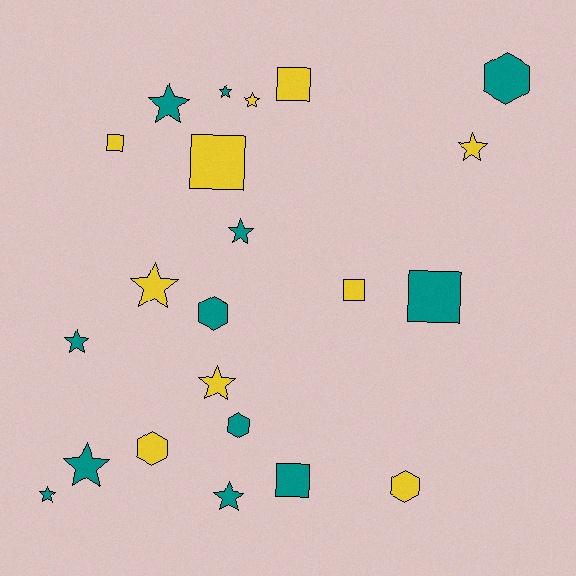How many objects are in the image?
There are 22 objects.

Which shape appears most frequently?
Star, with 11 objects.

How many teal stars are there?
There are 7 teal stars.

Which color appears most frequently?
Teal, with 12 objects.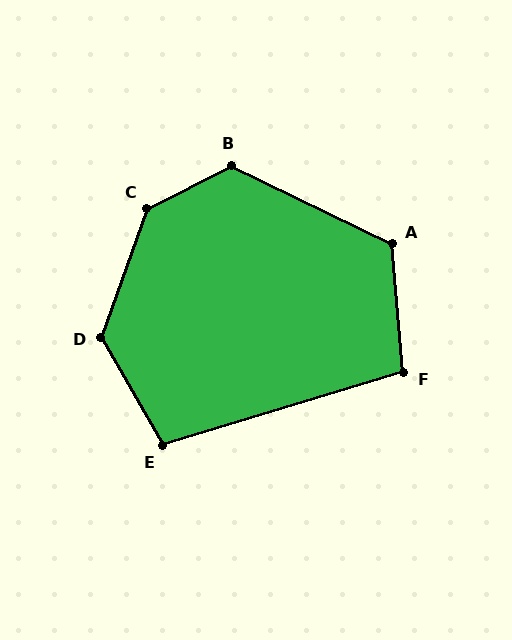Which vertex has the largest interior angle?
C, at approximately 136 degrees.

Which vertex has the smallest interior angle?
F, at approximately 102 degrees.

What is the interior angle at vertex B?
Approximately 127 degrees (obtuse).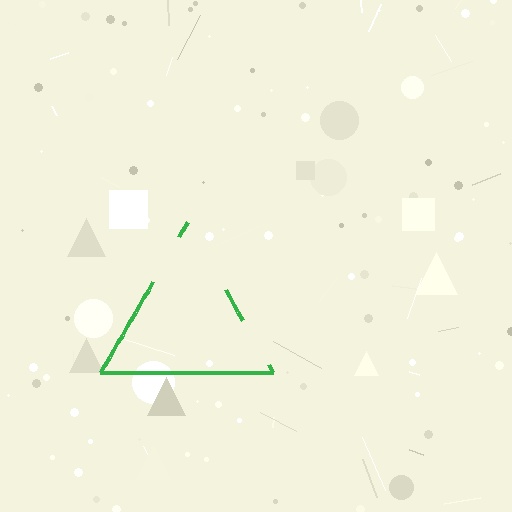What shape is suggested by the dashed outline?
The dashed outline suggests a triangle.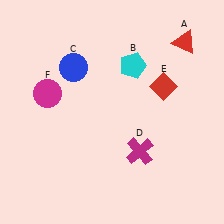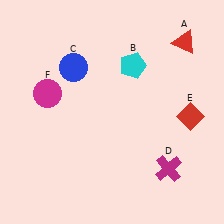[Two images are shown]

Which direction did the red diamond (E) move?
The red diamond (E) moved down.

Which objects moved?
The objects that moved are: the magenta cross (D), the red diamond (E).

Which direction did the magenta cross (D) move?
The magenta cross (D) moved right.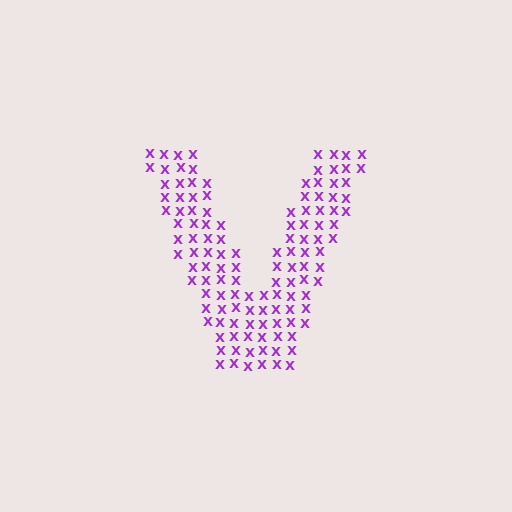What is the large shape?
The large shape is the letter V.